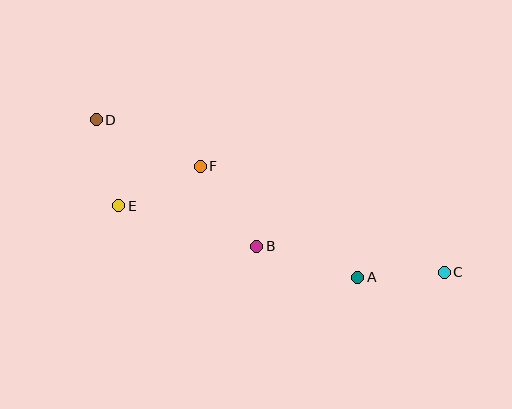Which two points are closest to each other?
Points A and C are closest to each other.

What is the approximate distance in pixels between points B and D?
The distance between B and D is approximately 204 pixels.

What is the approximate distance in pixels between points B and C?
The distance between B and C is approximately 190 pixels.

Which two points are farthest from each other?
Points C and D are farthest from each other.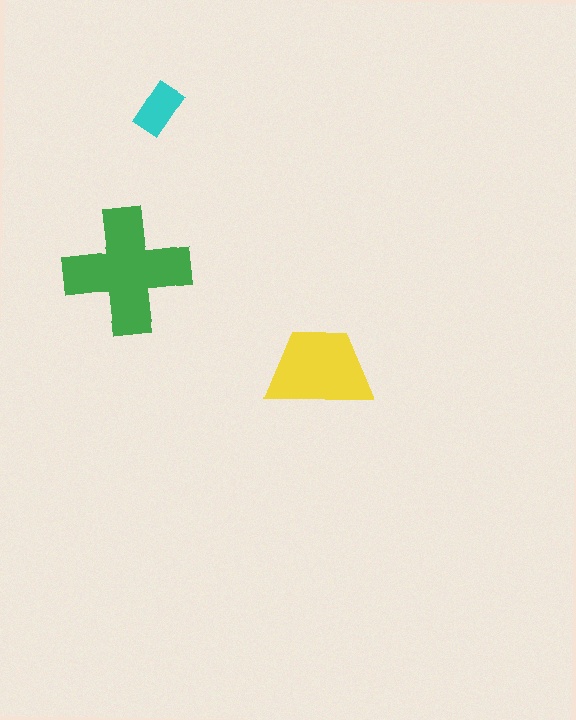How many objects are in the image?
There are 3 objects in the image.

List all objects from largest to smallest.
The green cross, the yellow trapezoid, the cyan rectangle.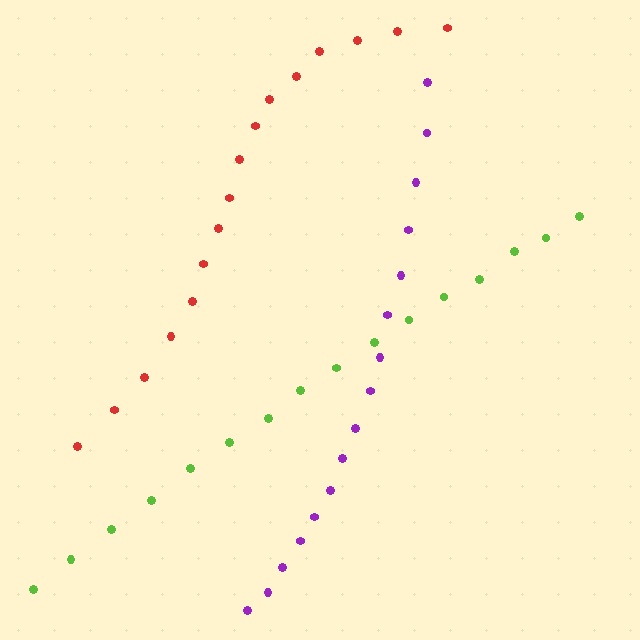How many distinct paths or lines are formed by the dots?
There are 3 distinct paths.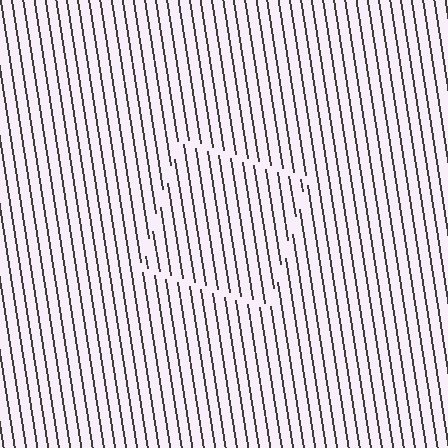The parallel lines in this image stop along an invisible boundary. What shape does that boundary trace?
An illusory square. The interior of the shape contains the same grating, shifted by half a period — the contour is defined by the phase discontinuity where line-ends from the inner and outer gratings abut.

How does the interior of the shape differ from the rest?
The interior of the shape contains the same grating, shifted by half a period — the contour is defined by the phase discontinuity where line-ends from the inner and outer gratings abut.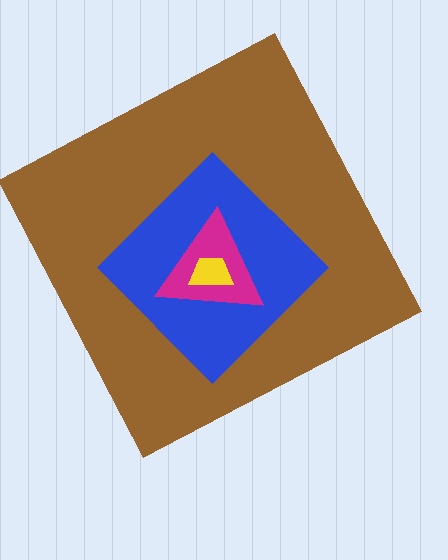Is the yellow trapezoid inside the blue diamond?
Yes.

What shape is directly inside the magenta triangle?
The yellow trapezoid.